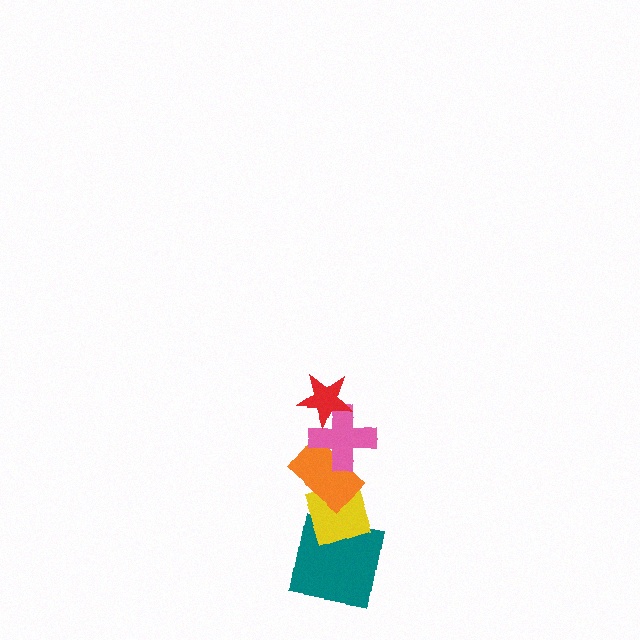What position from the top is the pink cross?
The pink cross is 2nd from the top.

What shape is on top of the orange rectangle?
The pink cross is on top of the orange rectangle.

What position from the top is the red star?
The red star is 1st from the top.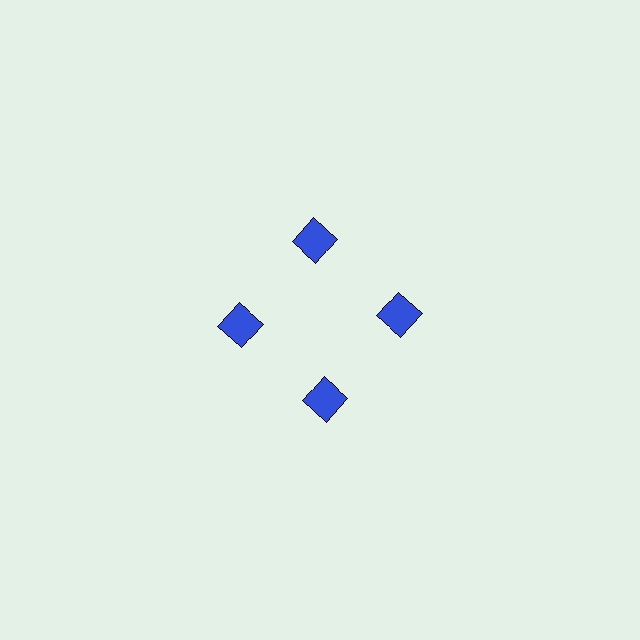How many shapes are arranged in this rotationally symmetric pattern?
There are 4 shapes, arranged in 4 groups of 1.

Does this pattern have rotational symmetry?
Yes, this pattern has 4-fold rotational symmetry. It looks the same after rotating 90 degrees around the center.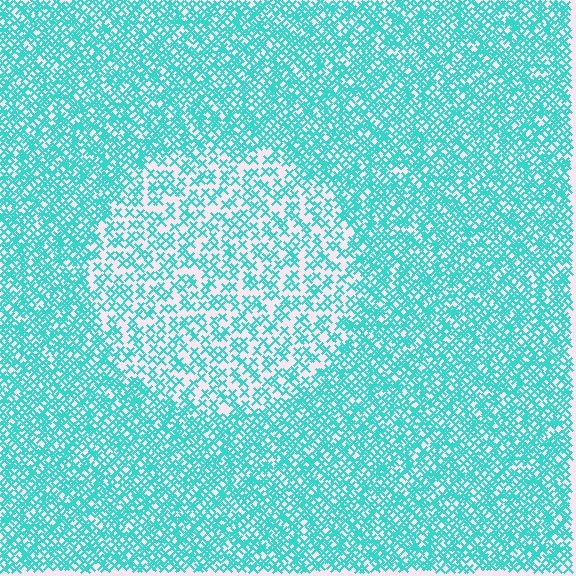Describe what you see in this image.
The image contains small cyan elements arranged at two different densities. A circle-shaped region is visible where the elements are less densely packed than the surrounding area.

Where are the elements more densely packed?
The elements are more densely packed outside the circle boundary.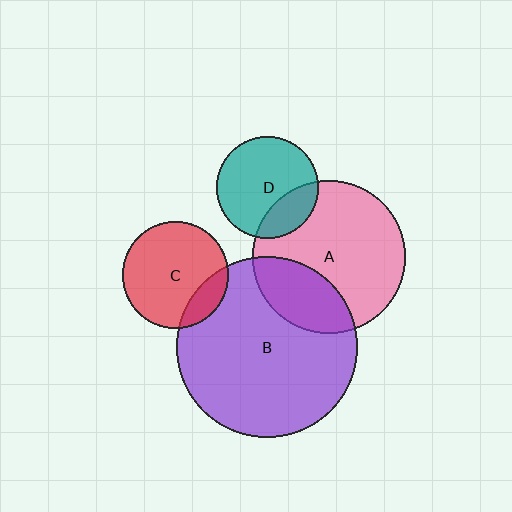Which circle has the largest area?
Circle B (purple).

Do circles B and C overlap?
Yes.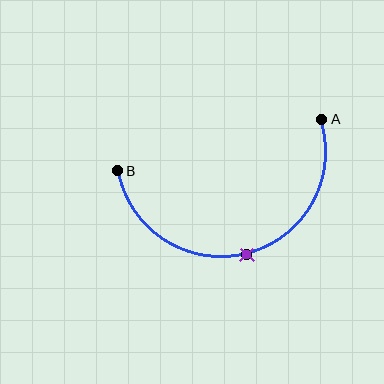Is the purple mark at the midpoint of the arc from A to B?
Yes. The purple mark lies on the arc at equal arc-length from both A and B — it is the arc midpoint.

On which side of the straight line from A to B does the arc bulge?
The arc bulges below the straight line connecting A and B.